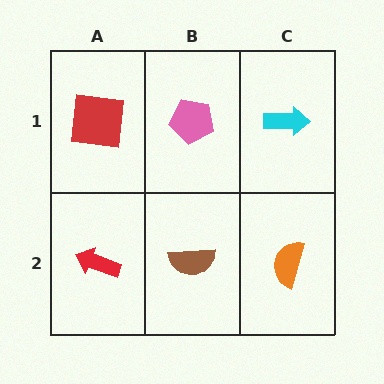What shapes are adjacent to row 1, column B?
A brown semicircle (row 2, column B), a red square (row 1, column A), a cyan arrow (row 1, column C).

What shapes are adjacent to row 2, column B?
A pink pentagon (row 1, column B), a red arrow (row 2, column A), an orange semicircle (row 2, column C).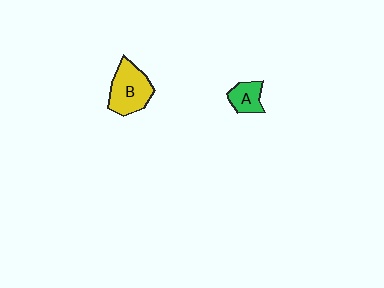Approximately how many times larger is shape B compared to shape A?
Approximately 1.9 times.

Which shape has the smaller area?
Shape A (green).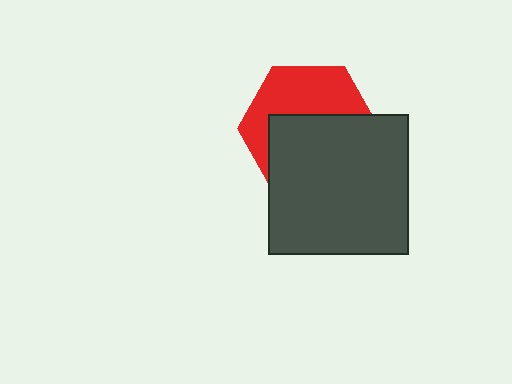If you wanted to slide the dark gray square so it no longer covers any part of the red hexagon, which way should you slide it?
Slide it down — that is the most direct way to separate the two shapes.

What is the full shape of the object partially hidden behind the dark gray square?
The partially hidden object is a red hexagon.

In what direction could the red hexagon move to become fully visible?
The red hexagon could move up. That would shift it out from behind the dark gray square entirely.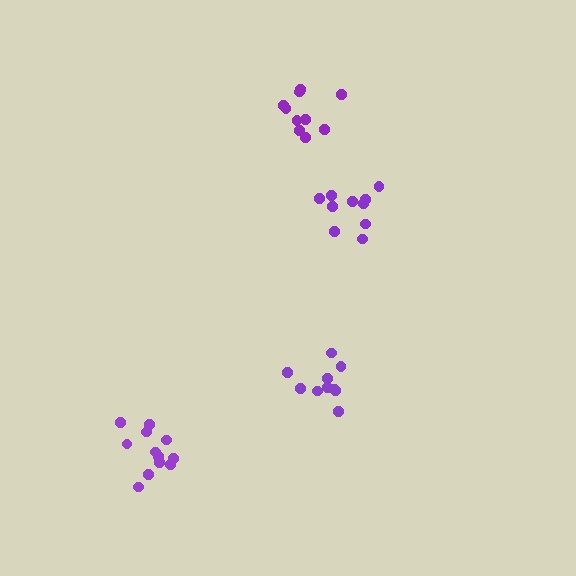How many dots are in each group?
Group 1: 10 dots, Group 2: 10 dots, Group 3: 10 dots, Group 4: 12 dots (42 total).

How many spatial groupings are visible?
There are 4 spatial groupings.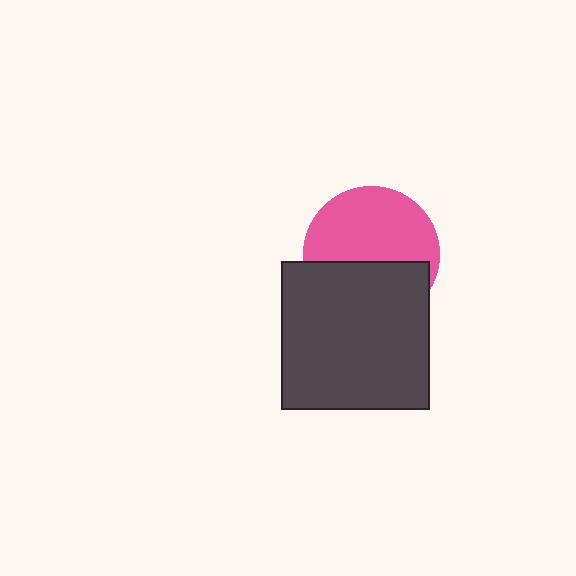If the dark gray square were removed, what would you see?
You would see the complete pink circle.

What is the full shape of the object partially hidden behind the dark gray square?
The partially hidden object is a pink circle.